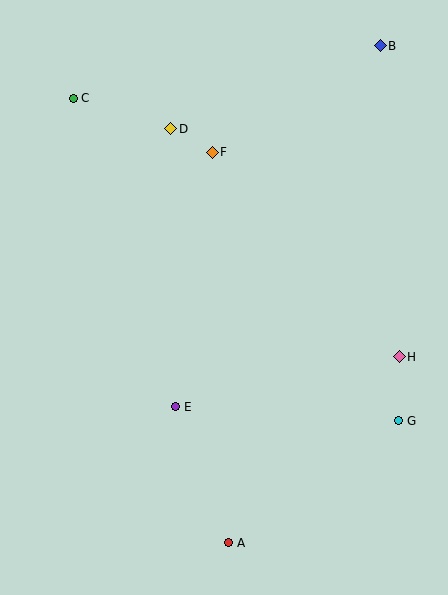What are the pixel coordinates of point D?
Point D is at (171, 129).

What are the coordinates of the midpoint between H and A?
The midpoint between H and A is at (314, 450).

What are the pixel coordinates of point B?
Point B is at (380, 46).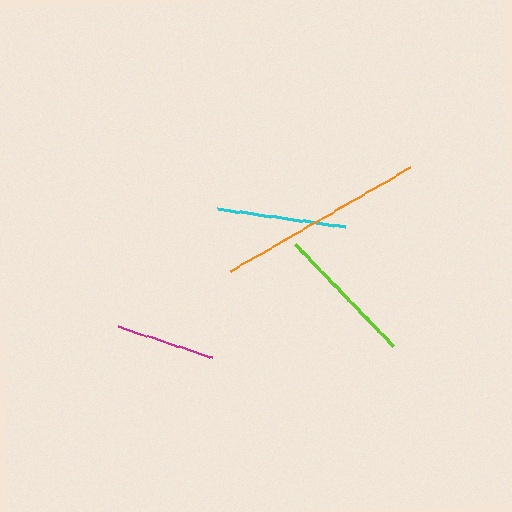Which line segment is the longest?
The orange line is the longest at approximately 208 pixels.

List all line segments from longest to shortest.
From longest to shortest: orange, lime, cyan, magenta.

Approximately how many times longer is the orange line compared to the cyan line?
The orange line is approximately 1.6 times the length of the cyan line.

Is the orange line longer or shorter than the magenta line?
The orange line is longer than the magenta line.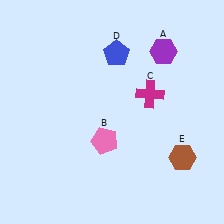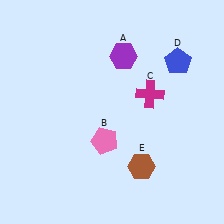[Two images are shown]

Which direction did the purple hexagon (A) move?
The purple hexagon (A) moved left.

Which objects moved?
The objects that moved are: the purple hexagon (A), the blue pentagon (D), the brown hexagon (E).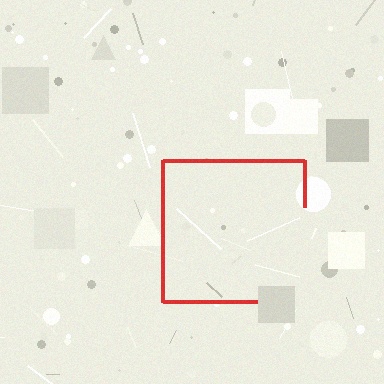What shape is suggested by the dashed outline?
The dashed outline suggests a square.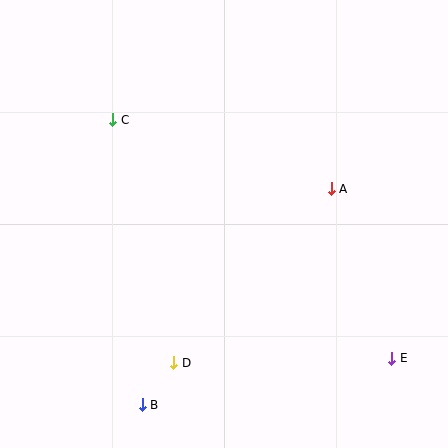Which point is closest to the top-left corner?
Point C is closest to the top-left corner.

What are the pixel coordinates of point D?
Point D is at (174, 363).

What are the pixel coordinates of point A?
Point A is at (331, 189).